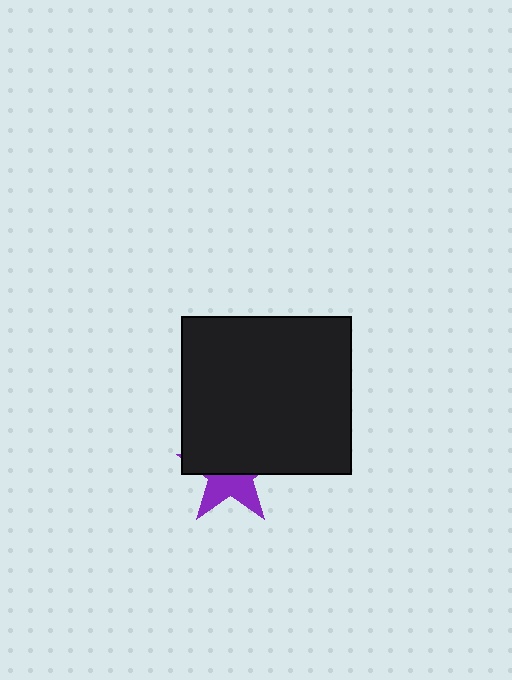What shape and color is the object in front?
The object in front is a black rectangle.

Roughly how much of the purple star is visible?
A small part of it is visible (roughly 42%).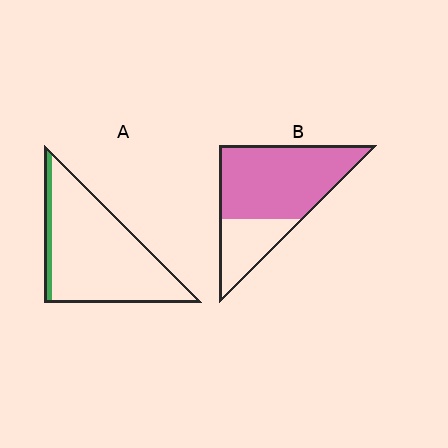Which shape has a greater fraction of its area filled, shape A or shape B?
Shape B.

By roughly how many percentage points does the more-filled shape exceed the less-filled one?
By roughly 60 percentage points (B over A).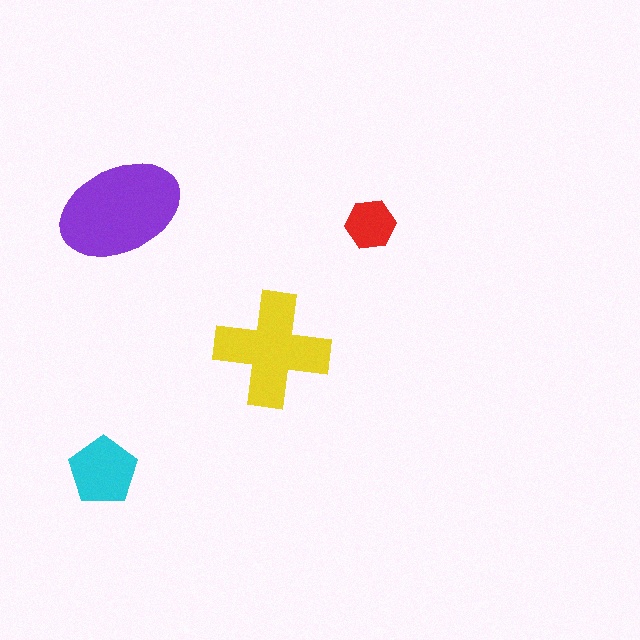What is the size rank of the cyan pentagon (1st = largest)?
3rd.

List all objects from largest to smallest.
The purple ellipse, the yellow cross, the cyan pentagon, the red hexagon.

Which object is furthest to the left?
The cyan pentagon is leftmost.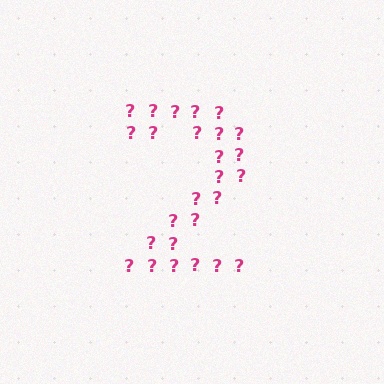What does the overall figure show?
The overall figure shows the digit 2.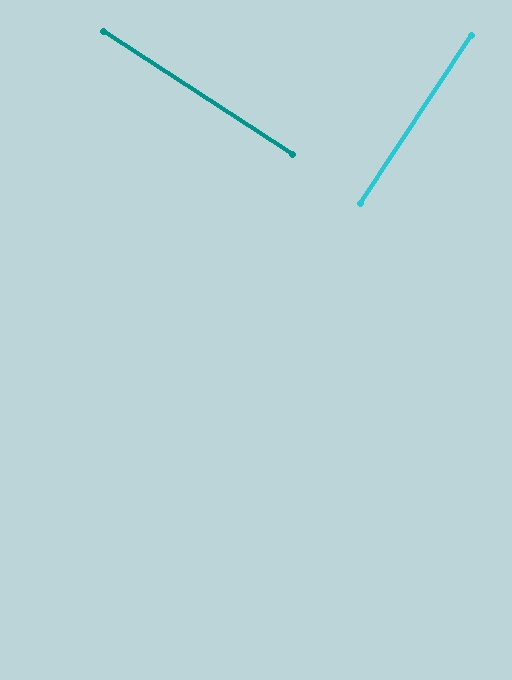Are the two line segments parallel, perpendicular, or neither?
Perpendicular — they meet at approximately 89°.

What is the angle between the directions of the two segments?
Approximately 89 degrees.